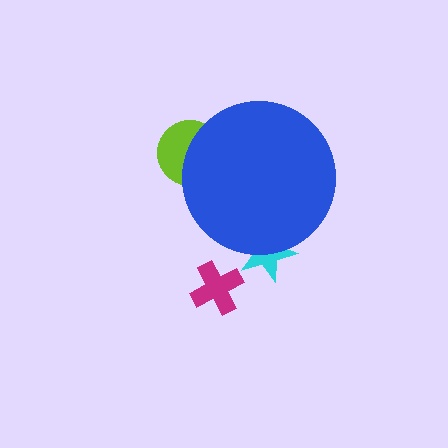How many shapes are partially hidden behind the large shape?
3 shapes are partially hidden.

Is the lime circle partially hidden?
Yes, the lime circle is partially hidden behind the blue circle.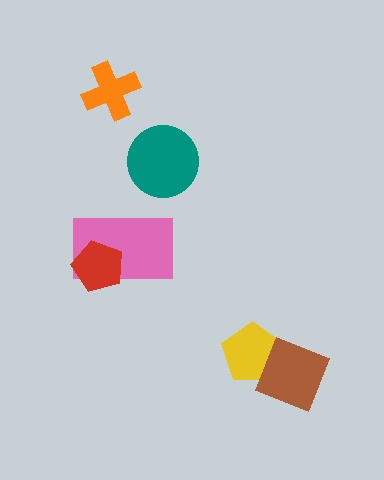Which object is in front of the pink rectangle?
The red pentagon is in front of the pink rectangle.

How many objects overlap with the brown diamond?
1 object overlaps with the brown diamond.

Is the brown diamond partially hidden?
No, no other shape covers it.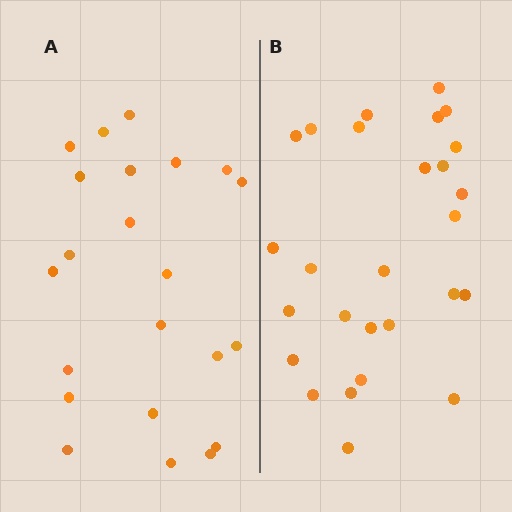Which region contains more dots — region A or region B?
Region B (the right region) has more dots.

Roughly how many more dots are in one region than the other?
Region B has about 5 more dots than region A.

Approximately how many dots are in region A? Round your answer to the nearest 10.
About 20 dots. (The exact count is 22, which rounds to 20.)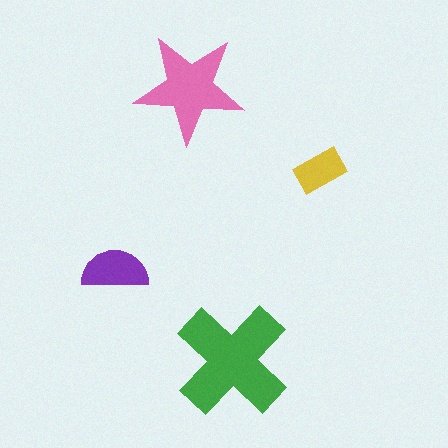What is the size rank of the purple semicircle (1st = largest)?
3rd.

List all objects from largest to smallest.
The green cross, the pink star, the purple semicircle, the yellow rectangle.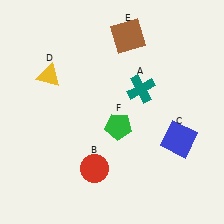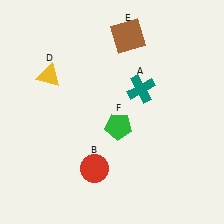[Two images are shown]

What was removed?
The blue square (C) was removed in Image 2.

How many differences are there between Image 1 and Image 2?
There is 1 difference between the two images.